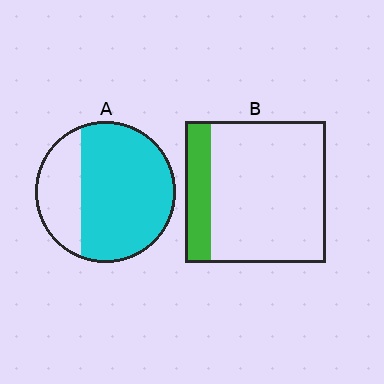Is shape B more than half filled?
No.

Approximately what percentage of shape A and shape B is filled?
A is approximately 70% and B is approximately 20%.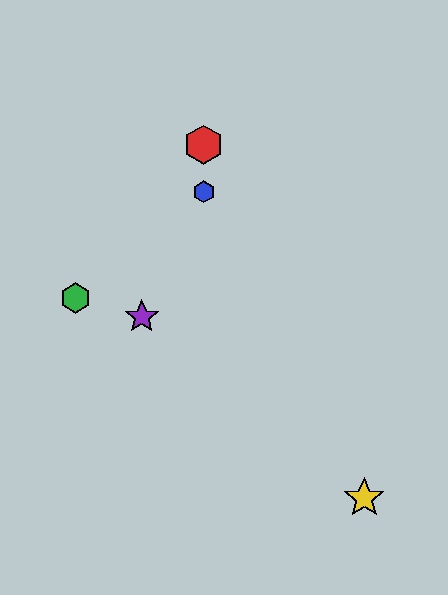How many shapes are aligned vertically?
2 shapes (the red hexagon, the blue hexagon) are aligned vertically.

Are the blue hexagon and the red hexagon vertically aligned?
Yes, both are at x≈204.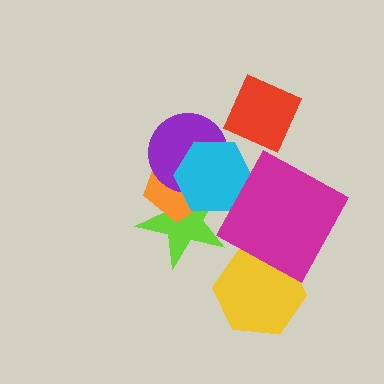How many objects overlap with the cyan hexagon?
3 objects overlap with the cyan hexagon.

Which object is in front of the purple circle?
The cyan hexagon is in front of the purple circle.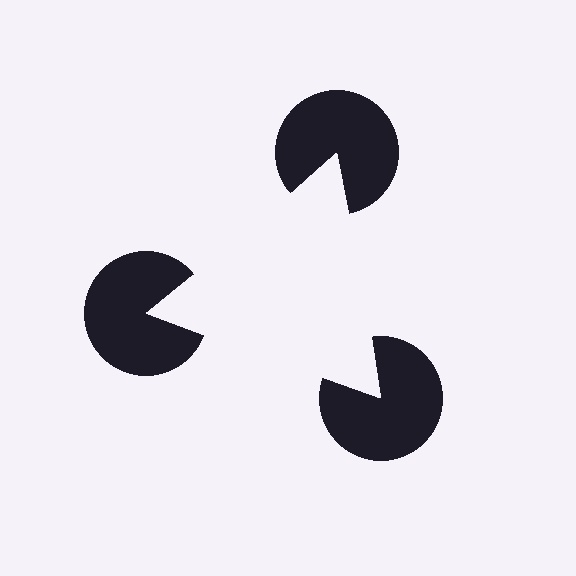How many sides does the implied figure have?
3 sides.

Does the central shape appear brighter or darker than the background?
It typically appears slightly brighter than the background, even though no actual brightness change is drawn.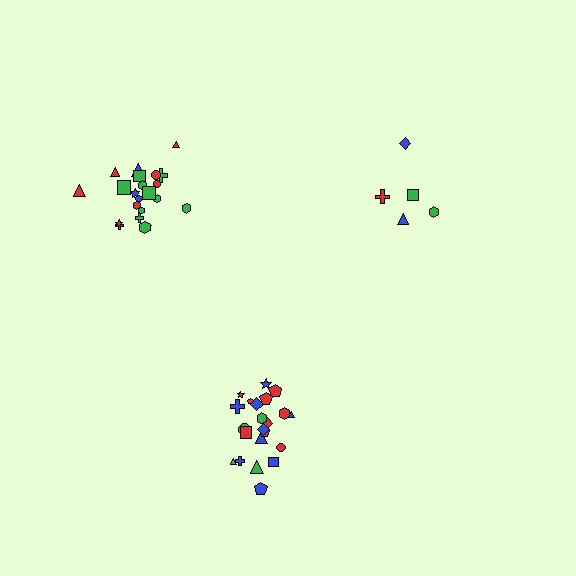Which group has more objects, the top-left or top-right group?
The top-left group.